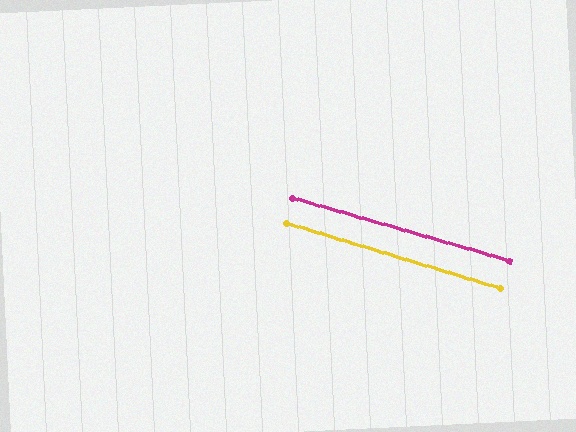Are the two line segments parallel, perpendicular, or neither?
Parallel — their directions differ by only 0.7°.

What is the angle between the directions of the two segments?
Approximately 1 degree.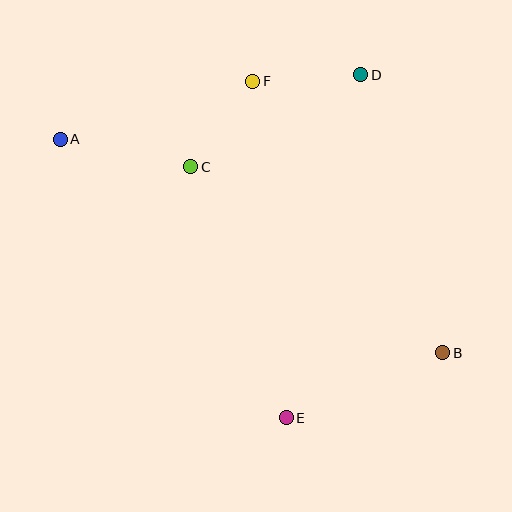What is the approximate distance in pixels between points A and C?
The distance between A and C is approximately 133 pixels.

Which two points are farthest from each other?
Points A and B are farthest from each other.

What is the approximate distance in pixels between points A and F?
The distance between A and F is approximately 201 pixels.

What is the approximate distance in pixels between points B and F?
The distance between B and F is approximately 331 pixels.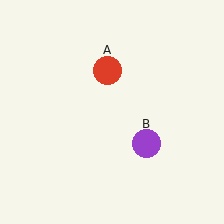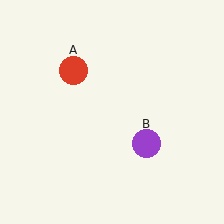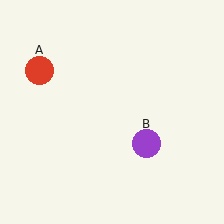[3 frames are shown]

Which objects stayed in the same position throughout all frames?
Purple circle (object B) remained stationary.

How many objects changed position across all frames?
1 object changed position: red circle (object A).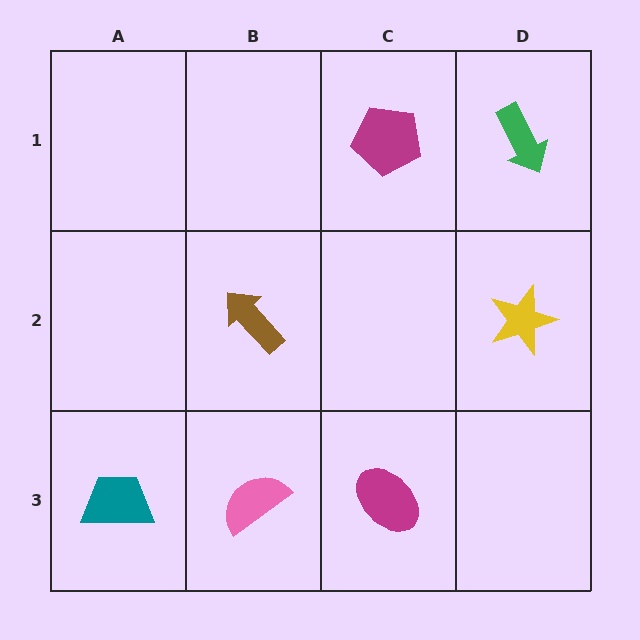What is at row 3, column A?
A teal trapezoid.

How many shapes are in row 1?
2 shapes.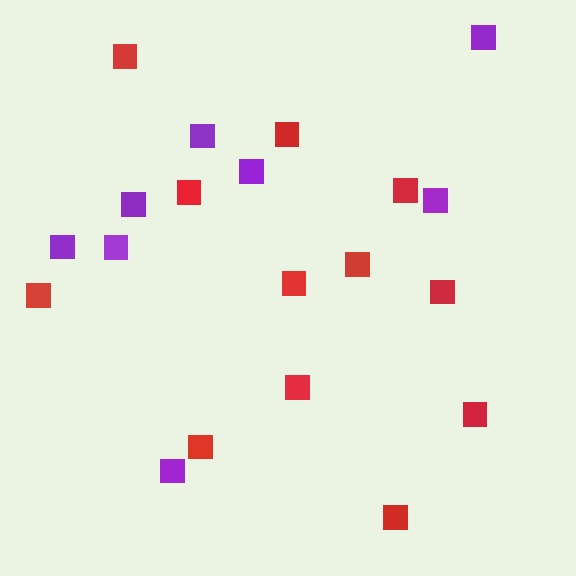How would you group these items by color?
There are 2 groups: one group of purple squares (8) and one group of red squares (12).